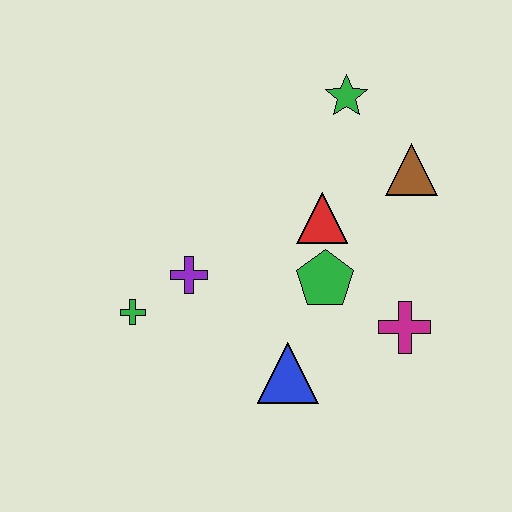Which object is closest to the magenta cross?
The green pentagon is closest to the magenta cross.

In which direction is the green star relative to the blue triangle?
The green star is above the blue triangle.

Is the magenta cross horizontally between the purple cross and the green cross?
No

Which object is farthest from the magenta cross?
The green cross is farthest from the magenta cross.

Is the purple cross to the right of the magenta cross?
No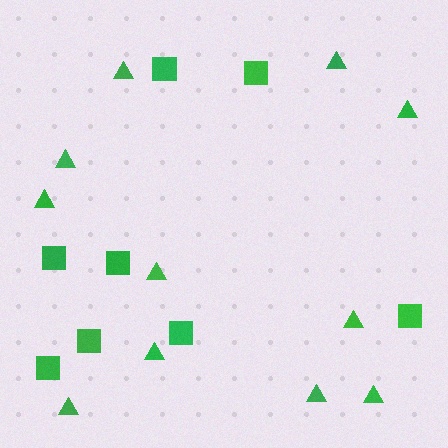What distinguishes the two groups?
There are 2 groups: one group of squares (8) and one group of triangles (11).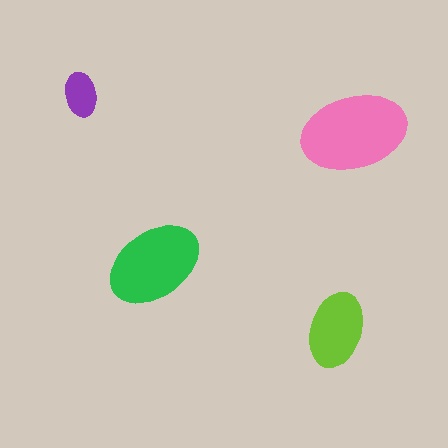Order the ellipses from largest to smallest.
the pink one, the green one, the lime one, the purple one.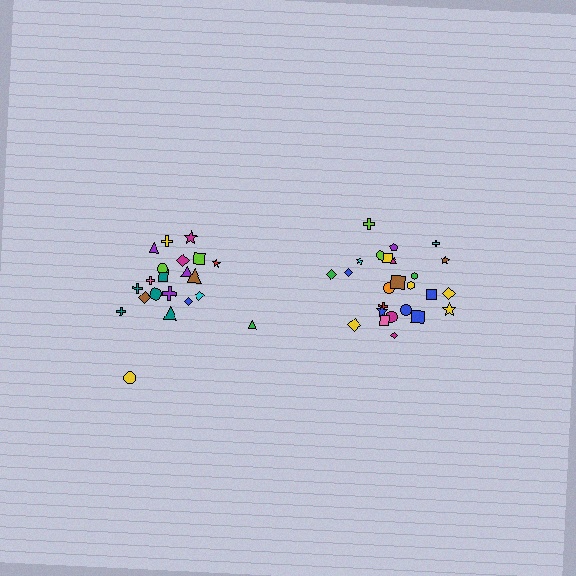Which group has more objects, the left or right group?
The right group.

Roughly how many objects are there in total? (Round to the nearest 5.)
Roughly 45 objects in total.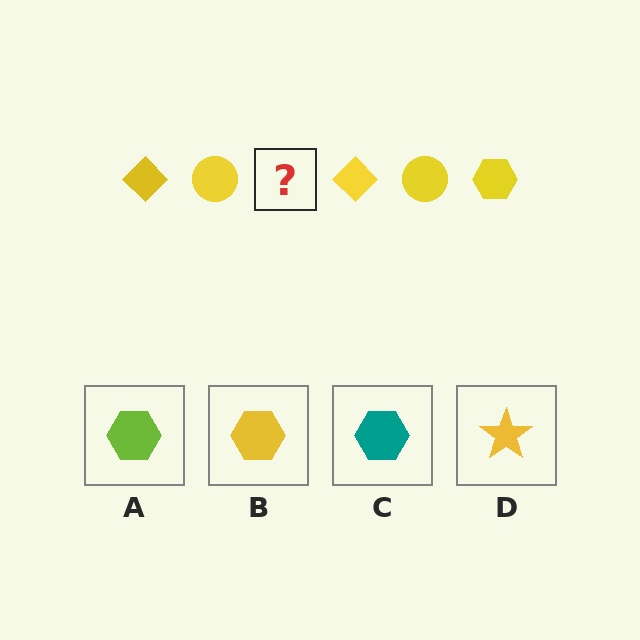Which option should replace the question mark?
Option B.